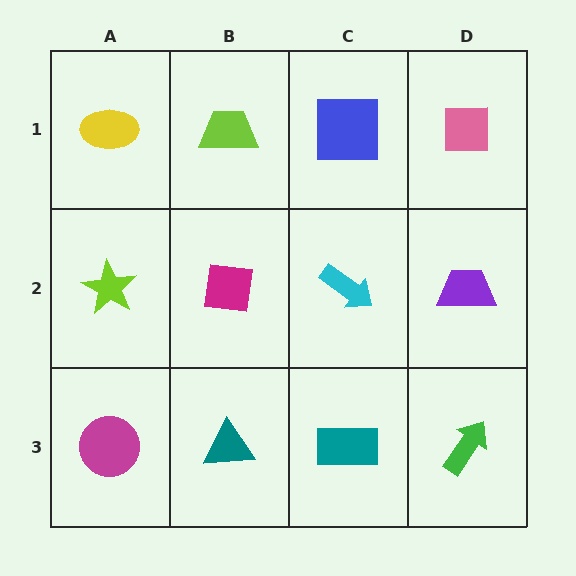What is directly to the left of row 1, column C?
A lime trapezoid.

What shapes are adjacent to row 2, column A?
A yellow ellipse (row 1, column A), a magenta circle (row 3, column A), a magenta square (row 2, column B).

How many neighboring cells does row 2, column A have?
3.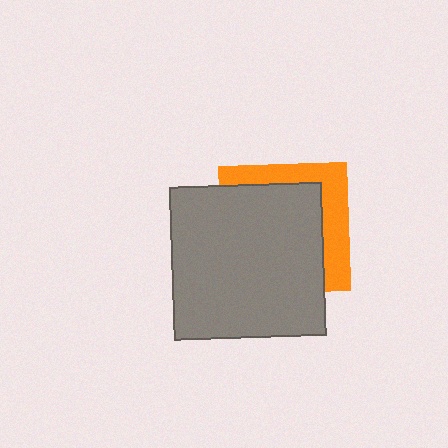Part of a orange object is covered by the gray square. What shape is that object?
It is a square.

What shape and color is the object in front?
The object in front is a gray square.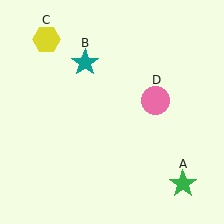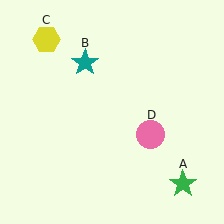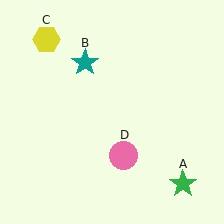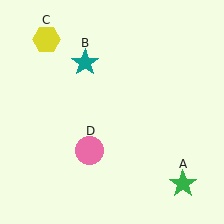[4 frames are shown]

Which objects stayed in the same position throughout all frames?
Green star (object A) and teal star (object B) and yellow hexagon (object C) remained stationary.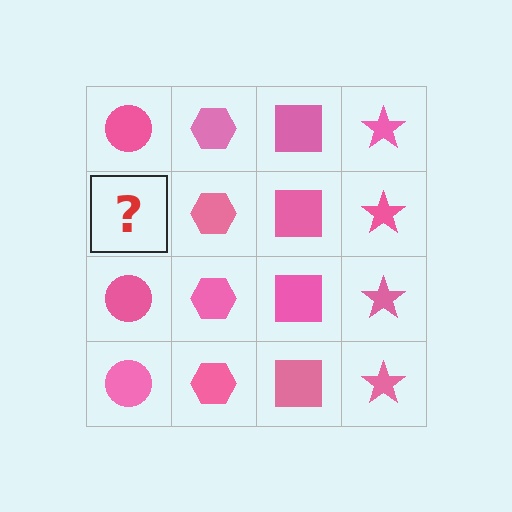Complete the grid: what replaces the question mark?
The question mark should be replaced with a pink circle.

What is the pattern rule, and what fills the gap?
The rule is that each column has a consistent shape. The gap should be filled with a pink circle.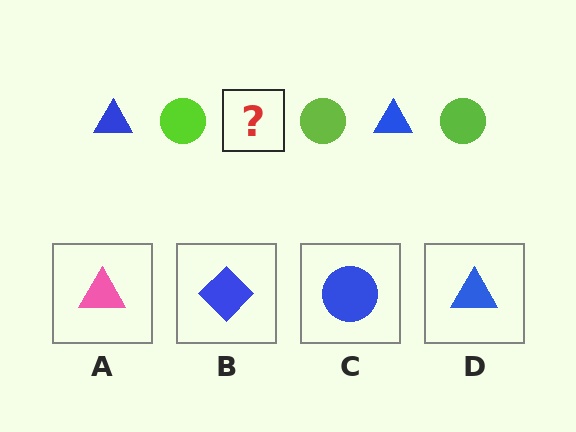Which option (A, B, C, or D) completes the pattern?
D.